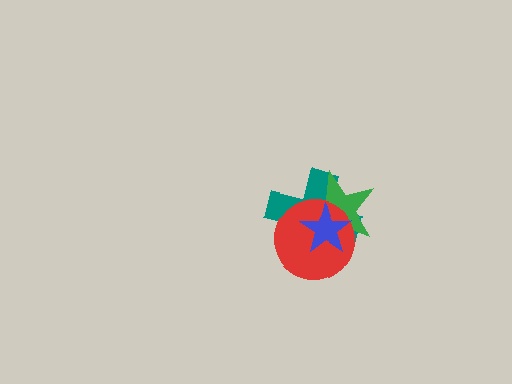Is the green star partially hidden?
Yes, it is partially covered by another shape.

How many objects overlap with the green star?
3 objects overlap with the green star.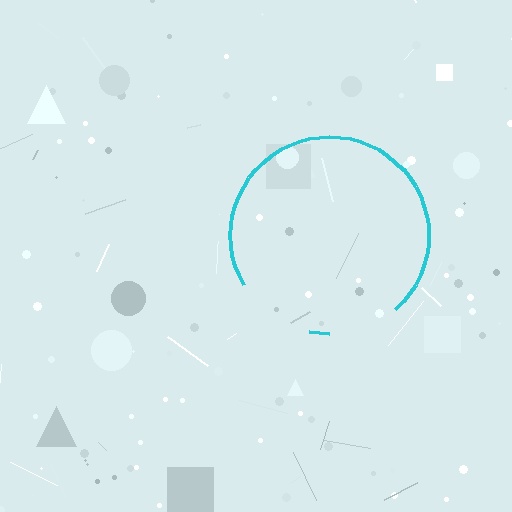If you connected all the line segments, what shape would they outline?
They would outline a circle.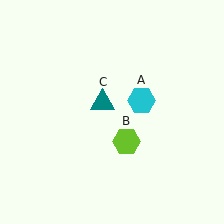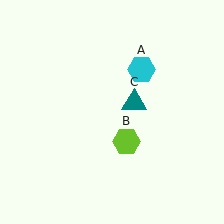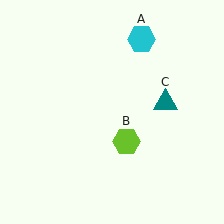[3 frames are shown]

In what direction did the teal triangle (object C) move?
The teal triangle (object C) moved right.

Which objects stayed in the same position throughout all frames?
Lime hexagon (object B) remained stationary.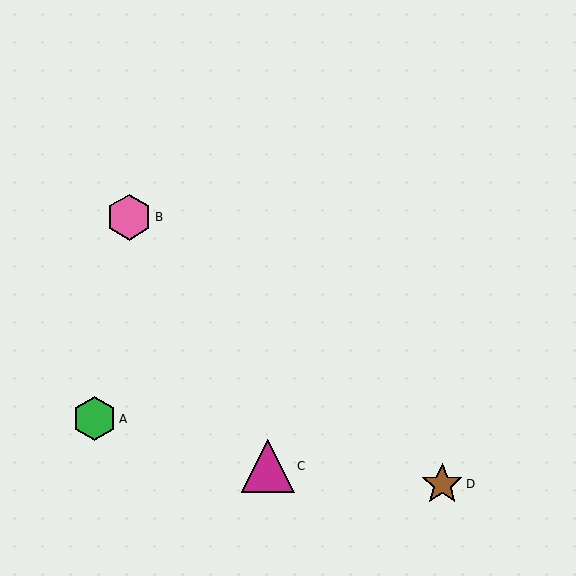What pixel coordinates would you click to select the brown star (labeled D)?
Click at (442, 484) to select the brown star D.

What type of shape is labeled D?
Shape D is a brown star.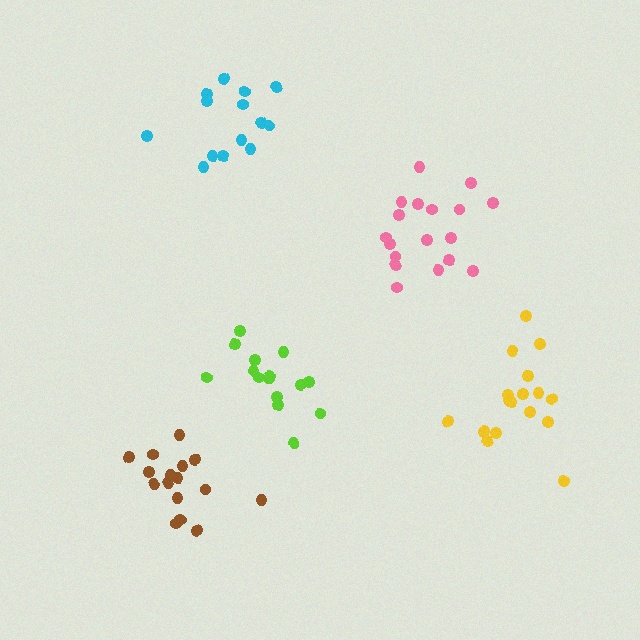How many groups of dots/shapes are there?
There are 5 groups.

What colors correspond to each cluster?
The clusters are colored: lime, cyan, yellow, brown, pink.